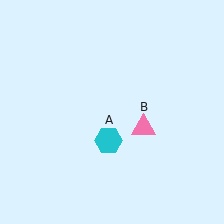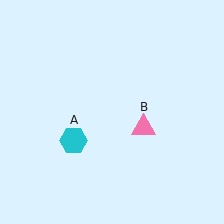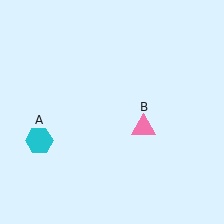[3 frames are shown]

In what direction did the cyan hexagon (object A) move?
The cyan hexagon (object A) moved left.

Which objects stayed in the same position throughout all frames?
Pink triangle (object B) remained stationary.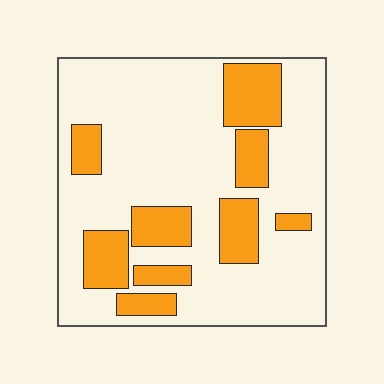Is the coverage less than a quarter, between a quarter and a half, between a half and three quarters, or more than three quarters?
Between a quarter and a half.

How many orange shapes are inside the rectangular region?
9.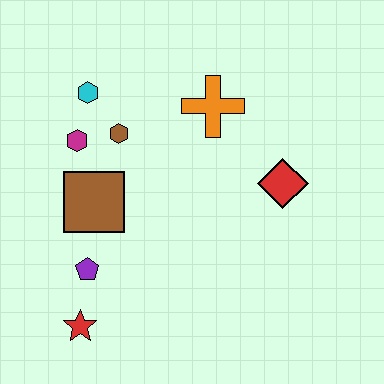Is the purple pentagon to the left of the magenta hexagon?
No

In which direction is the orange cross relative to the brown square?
The orange cross is to the right of the brown square.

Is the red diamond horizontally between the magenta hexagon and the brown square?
No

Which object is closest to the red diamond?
The orange cross is closest to the red diamond.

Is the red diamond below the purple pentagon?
No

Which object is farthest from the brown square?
The red diamond is farthest from the brown square.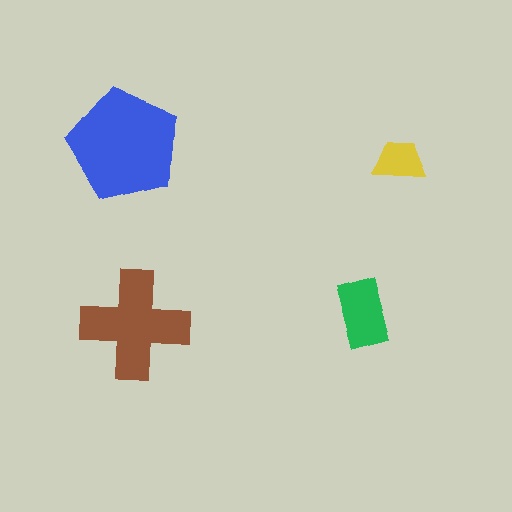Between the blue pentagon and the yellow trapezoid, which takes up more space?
The blue pentagon.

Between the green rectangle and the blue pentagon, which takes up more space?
The blue pentagon.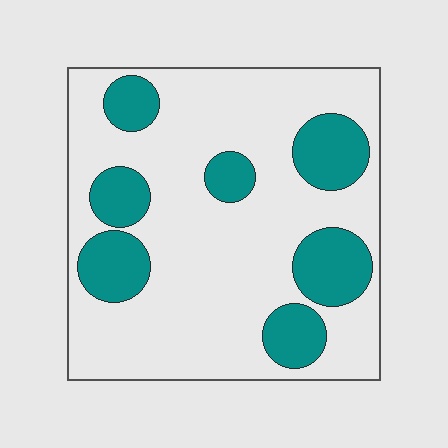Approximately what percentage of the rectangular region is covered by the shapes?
Approximately 25%.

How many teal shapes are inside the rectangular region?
7.